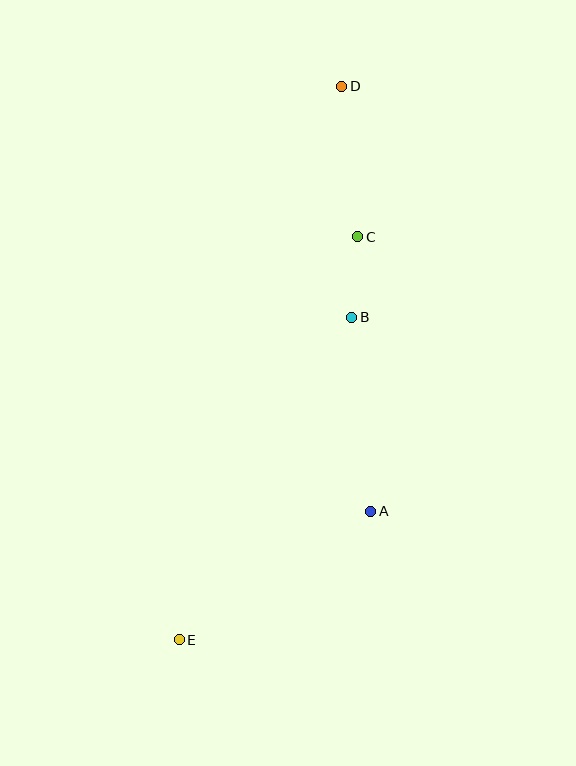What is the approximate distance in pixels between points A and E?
The distance between A and E is approximately 230 pixels.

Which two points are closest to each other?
Points B and C are closest to each other.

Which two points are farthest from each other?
Points D and E are farthest from each other.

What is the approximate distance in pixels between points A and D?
The distance between A and D is approximately 426 pixels.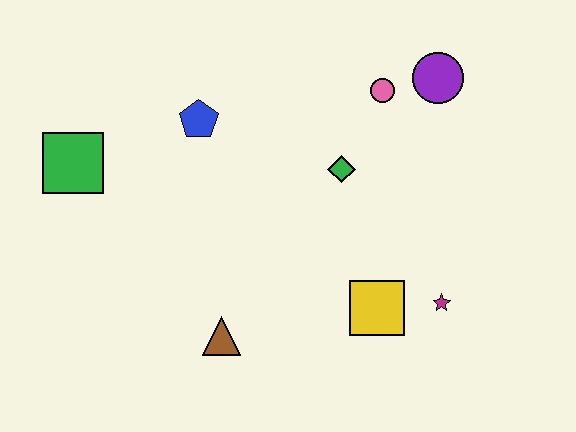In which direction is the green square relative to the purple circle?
The green square is to the left of the purple circle.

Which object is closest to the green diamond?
The pink circle is closest to the green diamond.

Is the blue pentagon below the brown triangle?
No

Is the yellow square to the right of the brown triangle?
Yes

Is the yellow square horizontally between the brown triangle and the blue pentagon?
No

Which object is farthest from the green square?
The magenta star is farthest from the green square.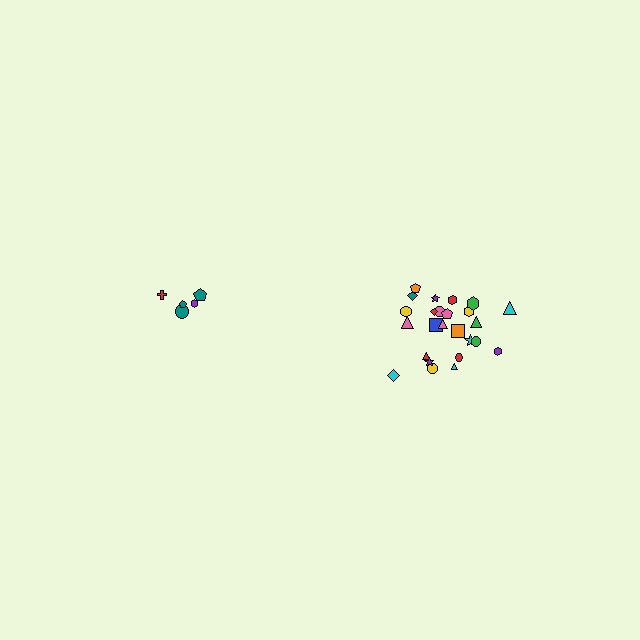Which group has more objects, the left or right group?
The right group.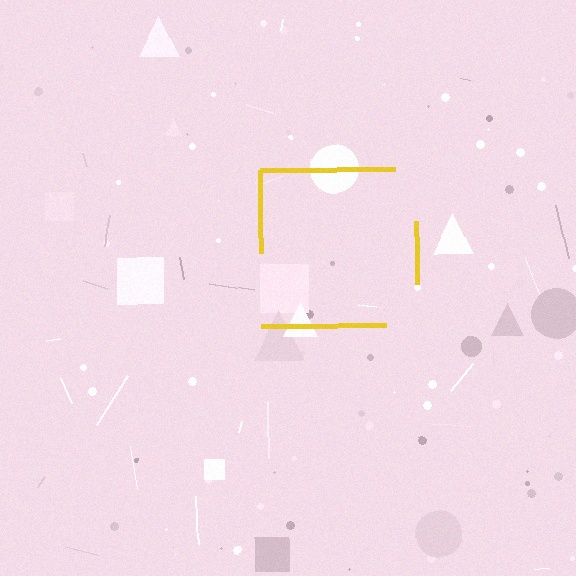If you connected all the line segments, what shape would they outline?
They would outline a square.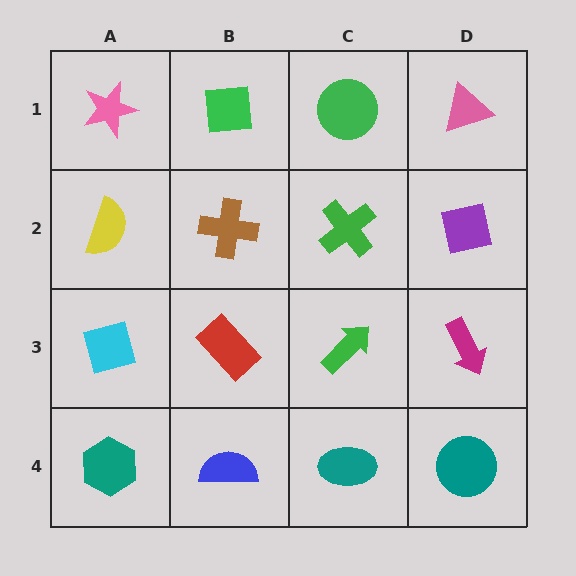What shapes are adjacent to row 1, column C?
A green cross (row 2, column C), a green square (row 1, column B), a pink triangle (row 1, column D).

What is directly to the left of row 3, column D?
A green arrow.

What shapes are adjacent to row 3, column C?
A green cross (row 2, column C), a teal ellipse (row 4, column C), a red rectangle (row 3, column B), a magenta arrow (row 3, column D).